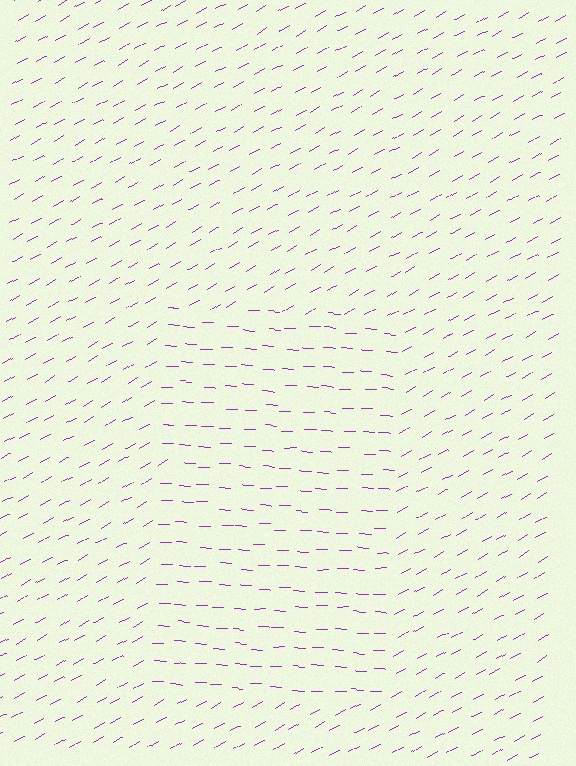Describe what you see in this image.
The image is filled with small purple line segments. A rectangle region in the image has lines oriented differently from the surrounding lines, creating a visible texture boundary.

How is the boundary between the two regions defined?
The boundary is defined purely by a change in line orientation (approximately 31 degrees difference). All lines are the same color and thickness.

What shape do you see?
I see a rectangle.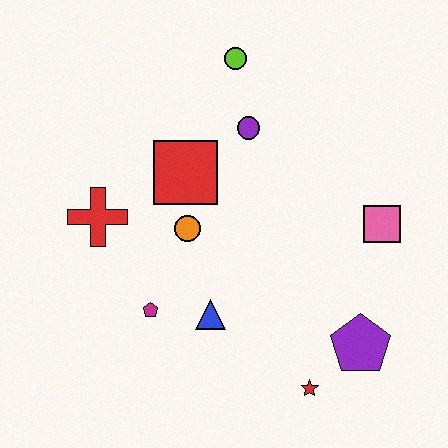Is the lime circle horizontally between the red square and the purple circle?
Yes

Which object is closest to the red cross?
The orange circle is closest to the red cross.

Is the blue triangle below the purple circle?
Yes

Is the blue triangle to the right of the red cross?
Yes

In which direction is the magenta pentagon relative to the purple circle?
The magenta pentagon is below the purple circle.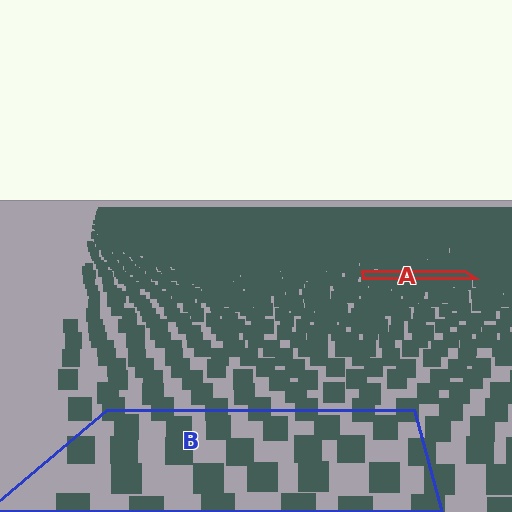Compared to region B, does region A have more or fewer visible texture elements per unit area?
Region A has more texture elements per unit area — they are packed more densely because it is farther away.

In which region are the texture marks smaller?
The texture marks are smaller in region A, because it is farther away.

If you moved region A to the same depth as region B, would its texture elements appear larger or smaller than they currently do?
They would appear larger. At a closer depth, the same texture elements are projected at a bigger on-screen size.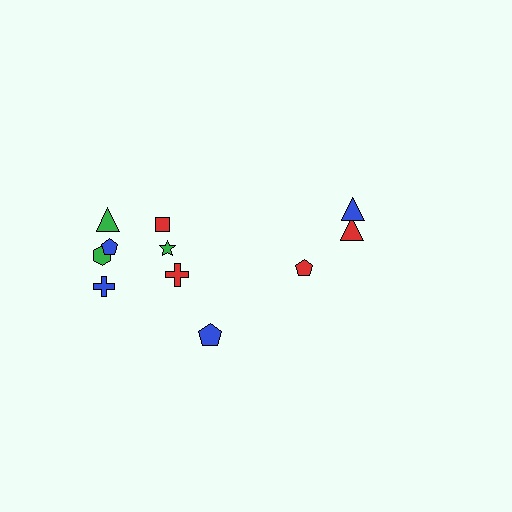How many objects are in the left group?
There are 8 objects.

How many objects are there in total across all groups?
There are 11 objects.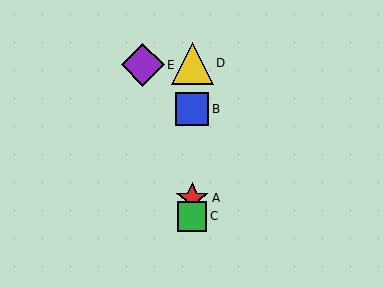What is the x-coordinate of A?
Object A is at x≈192.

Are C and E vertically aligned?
No, C is at x≈192 and E is at x≈143.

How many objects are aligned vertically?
4 objects (A, B, C, D) are aligned vertically.